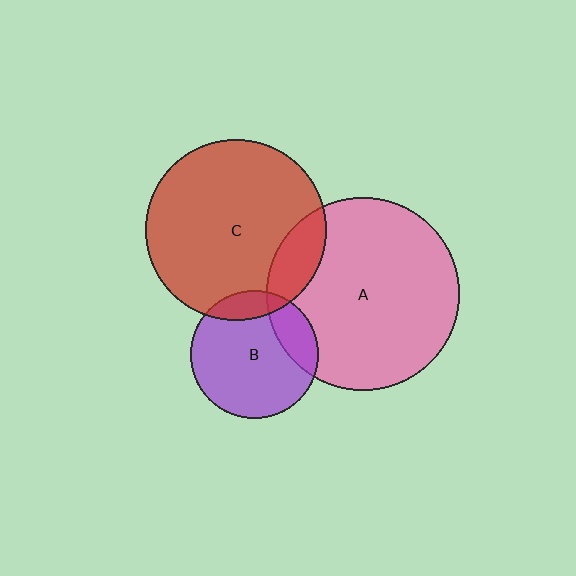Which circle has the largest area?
Circle A (pink).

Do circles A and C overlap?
Yes.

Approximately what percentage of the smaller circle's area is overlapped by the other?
Approximately 15%.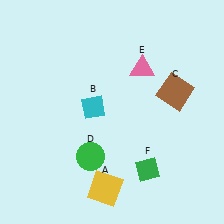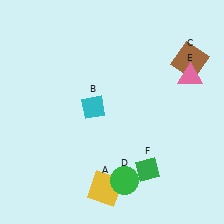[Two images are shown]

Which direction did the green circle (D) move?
The green circle (D) moved right.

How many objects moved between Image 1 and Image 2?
3 objects moved between the two images.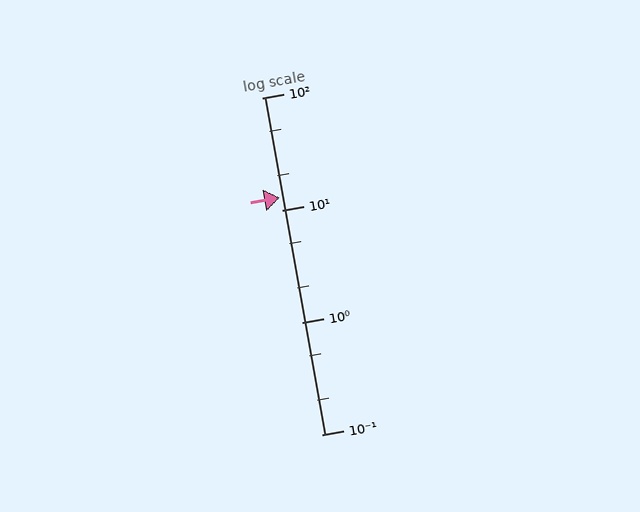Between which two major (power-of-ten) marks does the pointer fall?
The pointer is between 10 and 100.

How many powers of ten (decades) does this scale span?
The scale spans 3 decades, from 0.1 to 100.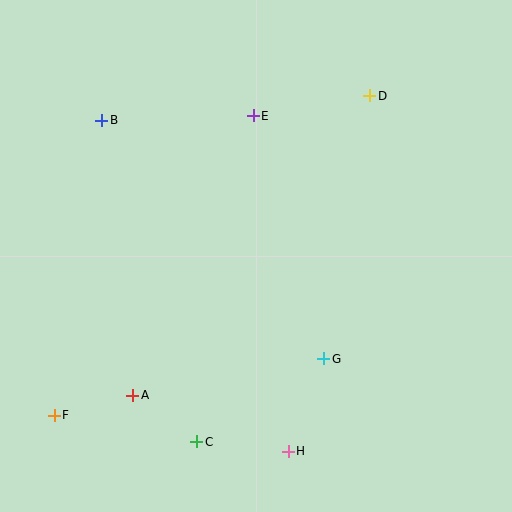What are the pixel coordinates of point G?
Point G is at (324, 359).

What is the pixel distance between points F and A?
The distance between F and A is 81 pixels.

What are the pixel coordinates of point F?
Point F is at (54, 415).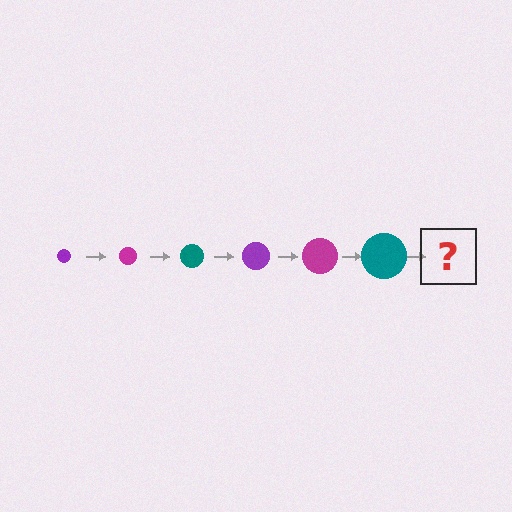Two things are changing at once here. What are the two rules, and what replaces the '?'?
The two rules are that the circle grows larger each step and the color cycles through purple, magenta, and teal. The '?' should be a purple circle, larger than the previous one.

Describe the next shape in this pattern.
It should be a purple circle, larger than the previous one.